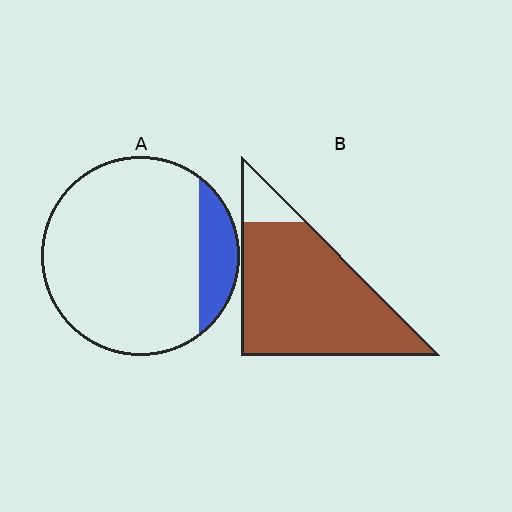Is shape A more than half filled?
No.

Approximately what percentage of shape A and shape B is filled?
A is approximately 15% and B is approximately 90%.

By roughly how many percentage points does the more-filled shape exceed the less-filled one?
By roughly 75 percentage points (B over A).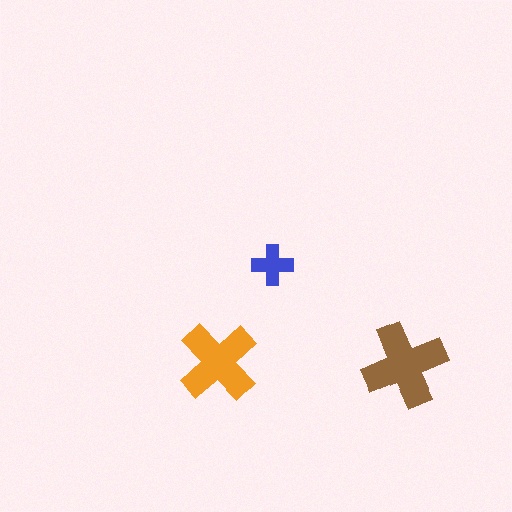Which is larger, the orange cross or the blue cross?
The orange one.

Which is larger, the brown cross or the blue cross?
The brown one.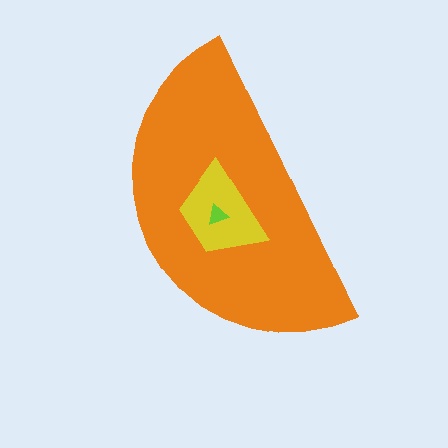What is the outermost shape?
The orange semicircle.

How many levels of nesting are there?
3.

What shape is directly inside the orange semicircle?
The yellow trapezoid.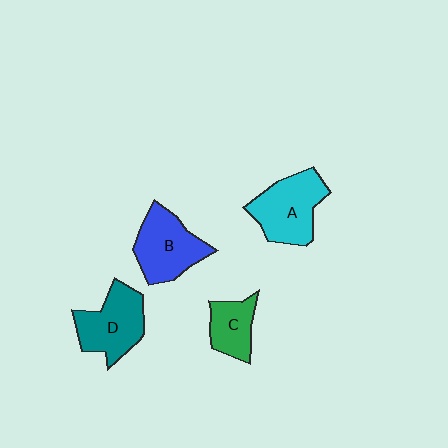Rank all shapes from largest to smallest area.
From largest to smallest: A (cyan), B (blue), D (teal), C (green).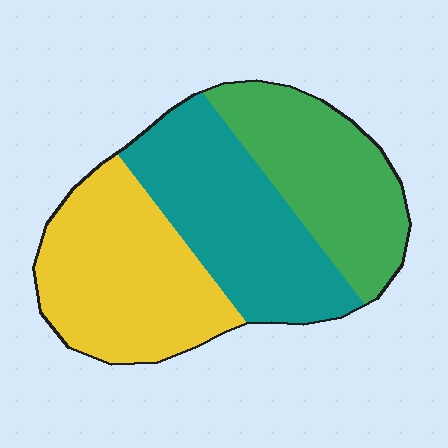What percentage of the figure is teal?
Teal takes up between a quarter and a half of the figure.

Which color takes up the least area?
Green, at roughly 30%.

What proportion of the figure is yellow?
Yellow covers about 35% of the figure.